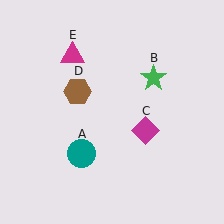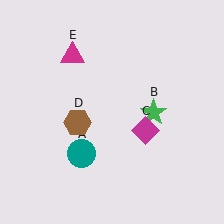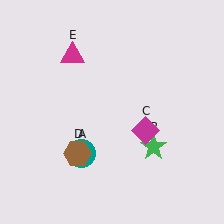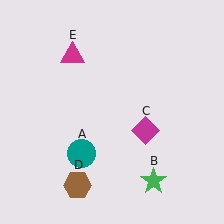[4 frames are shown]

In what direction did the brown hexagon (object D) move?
The brown hexagon (object D) moved down.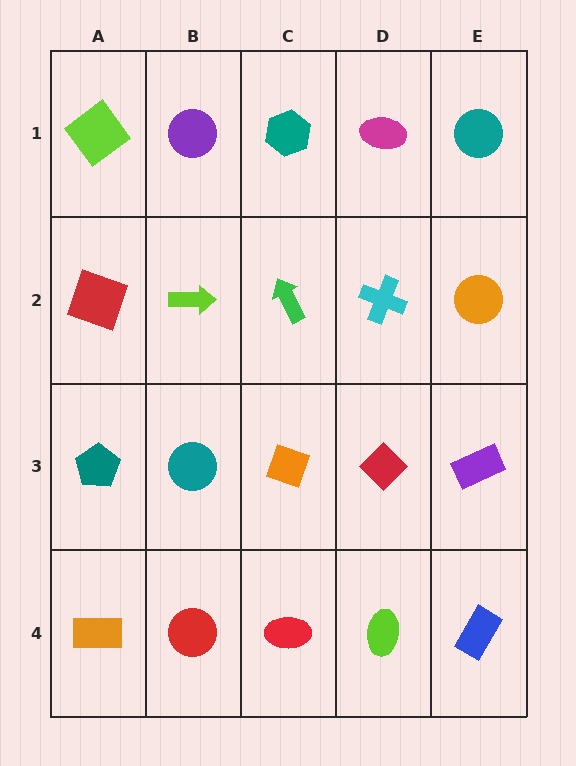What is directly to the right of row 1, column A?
A purple circle.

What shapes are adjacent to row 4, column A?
A teal pentagon (row 3, column A), a red circle (row 4, column B).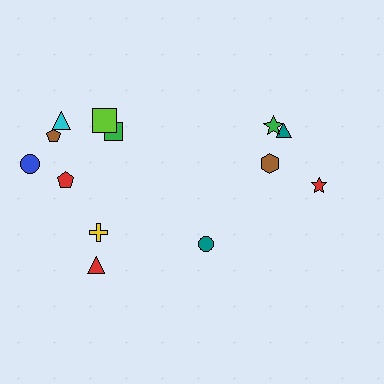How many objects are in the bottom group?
There are 3 objects.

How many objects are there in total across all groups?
There are 13 objects.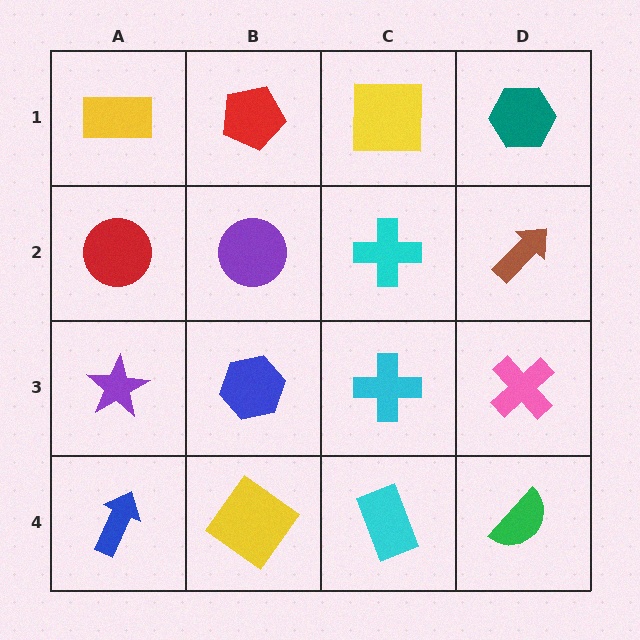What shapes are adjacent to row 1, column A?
A red circle (row 2, column A), a red pentagon (row 1, column B).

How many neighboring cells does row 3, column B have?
4.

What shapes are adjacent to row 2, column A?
A yellow rectangle (row 1, column A), a purple star (row 3, column A), a purple circle (row 2, column B).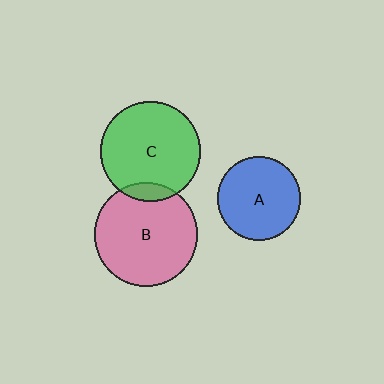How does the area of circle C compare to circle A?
Approximately 1.4 times.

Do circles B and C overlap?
Yes.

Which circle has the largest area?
Circle B (pink).